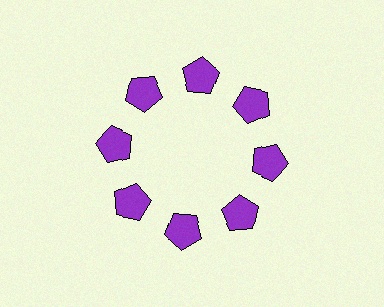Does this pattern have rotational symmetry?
Yes, this pattern has 8-fold rotational symmetry. It looks the same after rotating 45 degrees around the center.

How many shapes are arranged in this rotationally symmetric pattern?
There are 8 shapes, arranged in 8 groups of 1.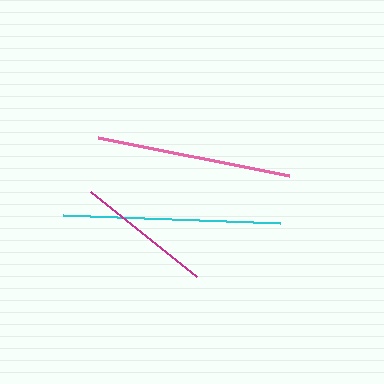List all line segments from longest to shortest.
From longest to shortest: cyan, pink, magenta.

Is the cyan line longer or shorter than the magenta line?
The cyan line is longer than the magenta line.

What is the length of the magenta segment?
The magenta segment is approximately 135 pixels long.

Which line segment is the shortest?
The magenta line is the shortest at approximately 135 pixels.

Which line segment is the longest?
The cyan line is the longest at approximately 218 pixels.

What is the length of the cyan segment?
The cyan segment is approximately 218 pixels long.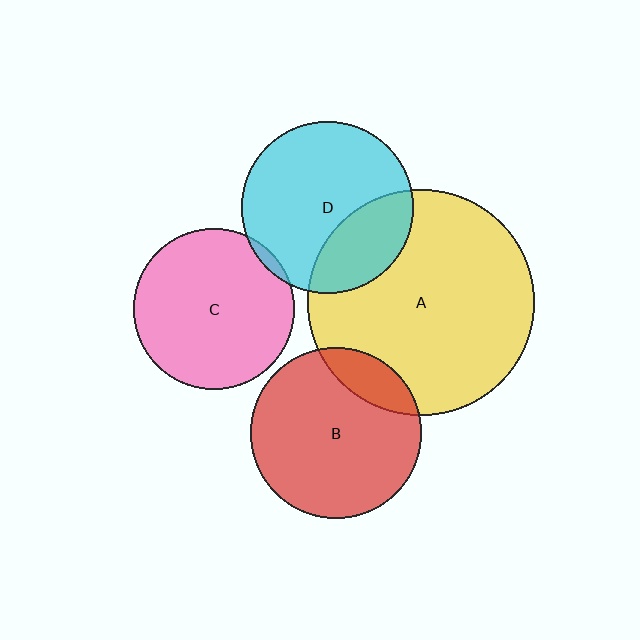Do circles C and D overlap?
Yes.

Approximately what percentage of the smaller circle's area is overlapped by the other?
Approximately 5%.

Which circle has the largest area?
Circle A (yellow).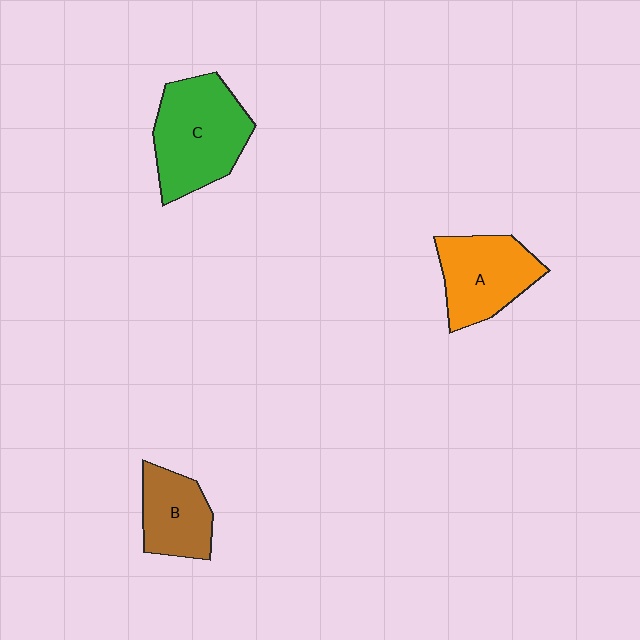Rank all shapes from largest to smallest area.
From largest to smallest: C (green), A (orange), B (brown).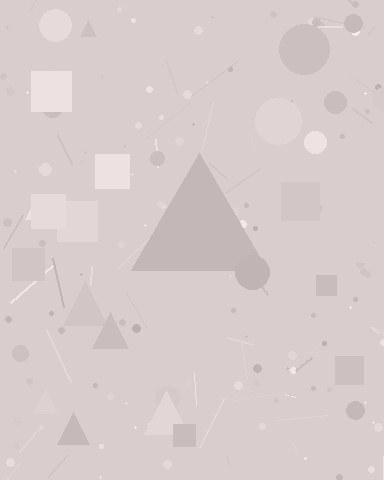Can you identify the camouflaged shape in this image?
The camouflaged shape is a triangle.